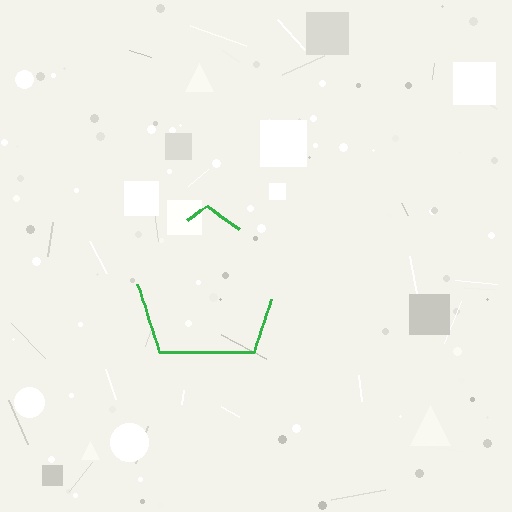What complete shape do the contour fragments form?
The contour fragments form a pentagon.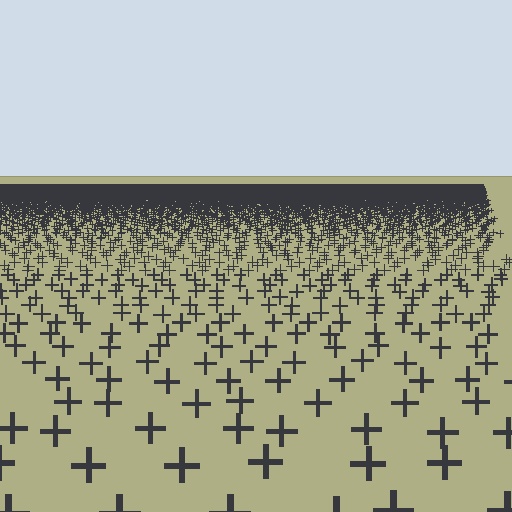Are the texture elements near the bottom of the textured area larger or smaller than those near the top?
Larger. Near the bottom, elements are closer to the viewer and appear at a bigger on-screen size.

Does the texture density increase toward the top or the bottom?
Density increases toward the top.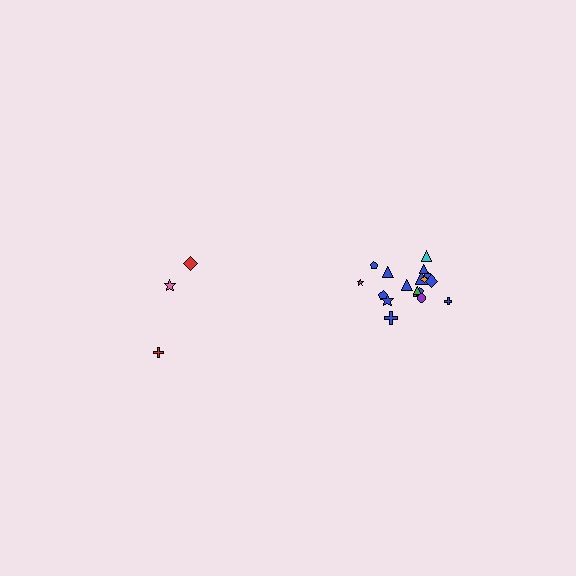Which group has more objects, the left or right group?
The right group.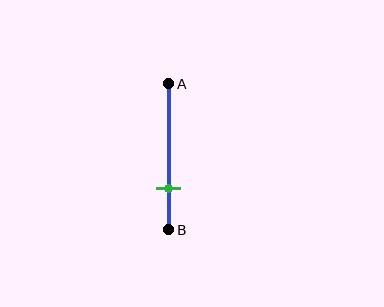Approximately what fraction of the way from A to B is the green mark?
The green mark is approximately 70% of the way from A to B.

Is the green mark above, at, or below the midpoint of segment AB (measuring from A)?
The green mark is below the midpoint of segment AB.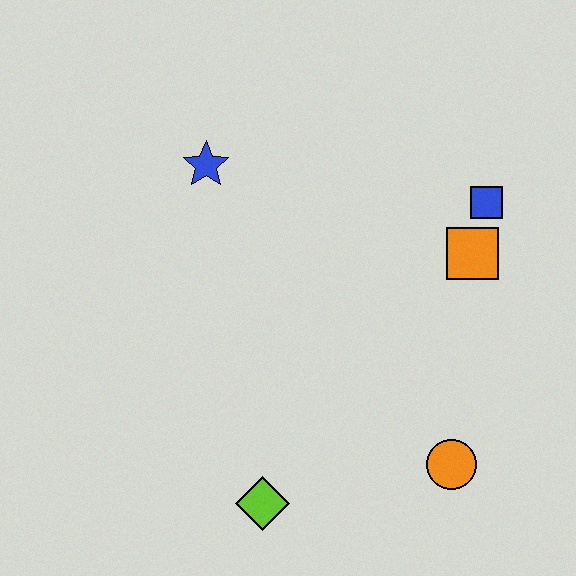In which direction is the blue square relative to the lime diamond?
The blue square is above the lime diamond.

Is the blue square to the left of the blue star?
No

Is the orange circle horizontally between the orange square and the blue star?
Yes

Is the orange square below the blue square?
Yes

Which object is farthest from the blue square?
The lime diamond is farthest from the blue square.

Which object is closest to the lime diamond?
The orange circle is closest to the lime diamond.